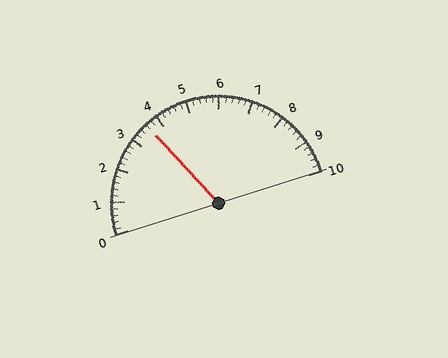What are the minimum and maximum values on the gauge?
The gauge ranges from 0 to 10.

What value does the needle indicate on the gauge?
The needle indicates approximately 3.6.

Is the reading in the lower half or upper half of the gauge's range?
The reading is in the lower half of the range (0 to 10).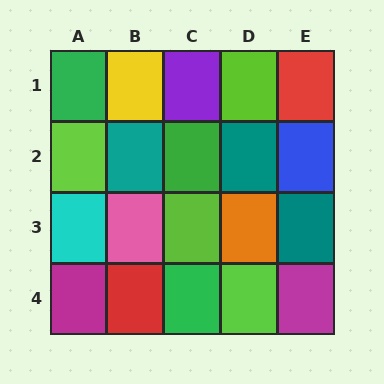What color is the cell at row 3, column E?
Teal.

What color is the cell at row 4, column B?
Red.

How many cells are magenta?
2 cells are magenta.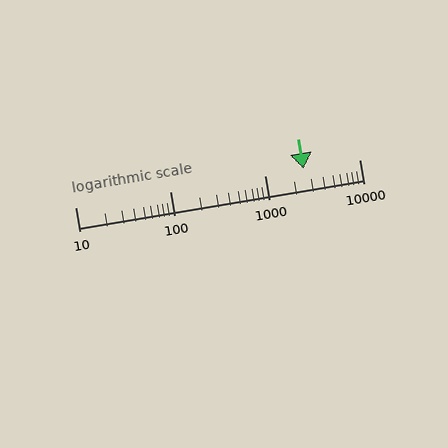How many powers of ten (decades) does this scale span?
The scale spans 3 decades, from 10 to 10000.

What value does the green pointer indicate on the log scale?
The pointer indicates approximately 2600.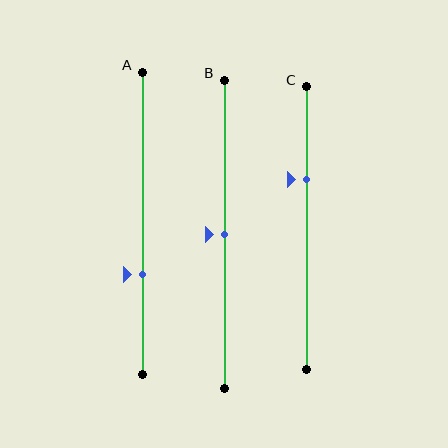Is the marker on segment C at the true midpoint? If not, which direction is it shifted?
No, the marker on segment C is shifted upward by about 17% of the segment length.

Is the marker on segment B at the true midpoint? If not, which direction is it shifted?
Yes, the marker on segment B is at the true midpoint.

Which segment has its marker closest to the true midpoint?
Segment B has its marker closest to the true midpoint.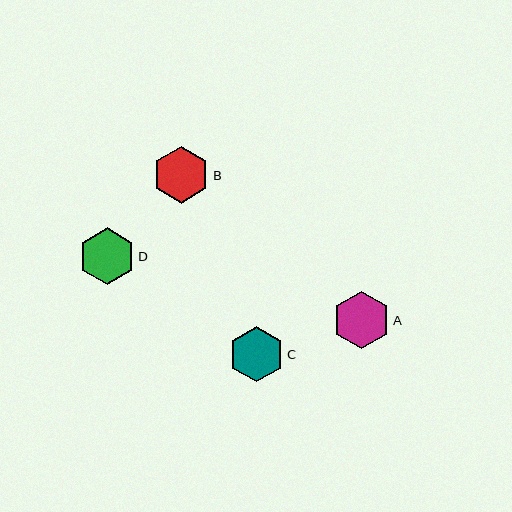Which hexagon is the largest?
Hexagon A is the largest with a size of approximately 57 pixels.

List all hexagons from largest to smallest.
From largest to smallest: A, B, D, C.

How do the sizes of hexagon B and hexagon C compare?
Hexagon B and hexagon C are approximately the same size.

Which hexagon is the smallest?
Hexagon C is the smallest with a size of approximately 56 pixels.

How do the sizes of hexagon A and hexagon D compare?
Hexagon A and hexagon D are approximately the same size.